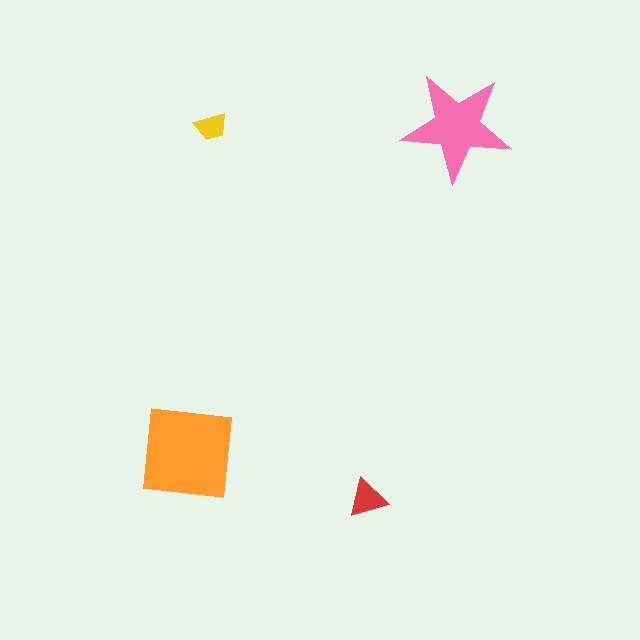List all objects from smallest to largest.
The yellow trapezoid, the red triangle, the pink star, the orange square.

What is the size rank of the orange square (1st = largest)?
1st.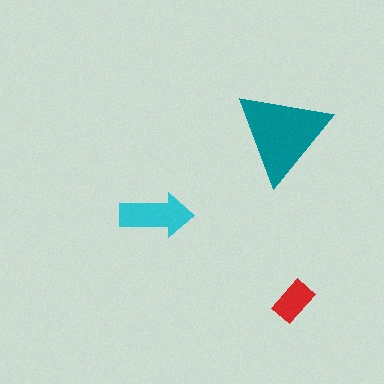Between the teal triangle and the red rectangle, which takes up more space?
The teal triangle.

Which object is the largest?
The teal triangle.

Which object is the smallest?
The red rectangle.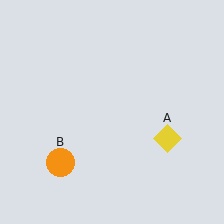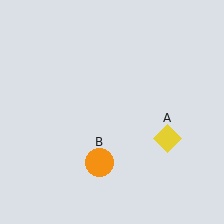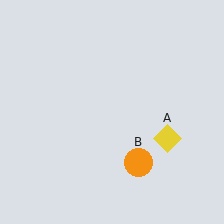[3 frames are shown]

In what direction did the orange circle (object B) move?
The orange circle (object B) moved right.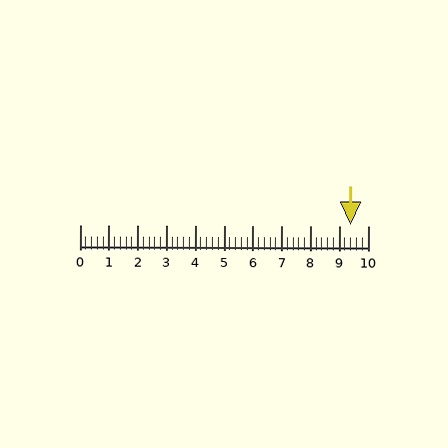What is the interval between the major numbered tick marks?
The major tick marks are spaced 1 units apart.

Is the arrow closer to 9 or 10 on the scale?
The arrow is closer to 9.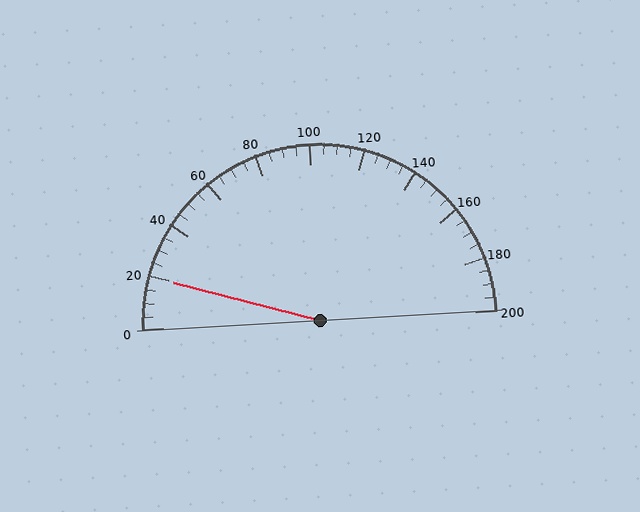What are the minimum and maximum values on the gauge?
The gauge ranges from 0 to 200.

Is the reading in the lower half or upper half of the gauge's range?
The reading is in the lower half of the range (0 to 200).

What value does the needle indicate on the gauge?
The needle indicates approximately 20.